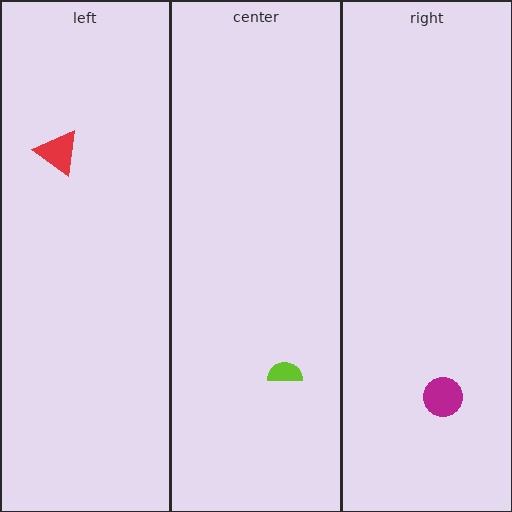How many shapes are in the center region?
1.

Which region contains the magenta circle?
The right region.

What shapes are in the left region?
The red triangle.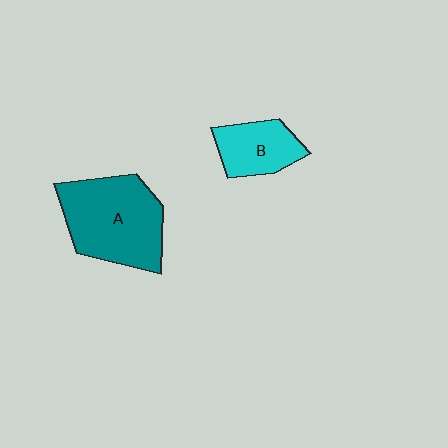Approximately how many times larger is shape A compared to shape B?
Approximately 2.0 times.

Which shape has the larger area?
Shape A (teal).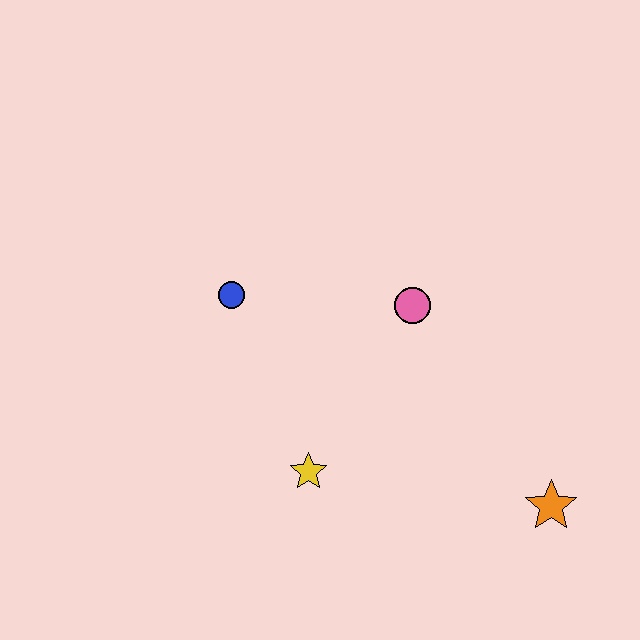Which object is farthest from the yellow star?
The orange star is farthest from the yellow star.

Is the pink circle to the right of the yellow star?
Yes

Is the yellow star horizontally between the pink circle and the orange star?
No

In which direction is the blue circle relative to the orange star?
The blue circle is to the left of the orange star.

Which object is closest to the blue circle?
The pink circle is closest to the blue circle.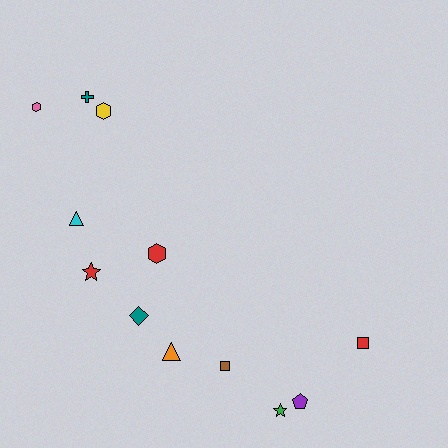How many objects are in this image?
There are 12 objects.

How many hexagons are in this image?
There are 3 hexagons.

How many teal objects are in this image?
There are 2 teal objects.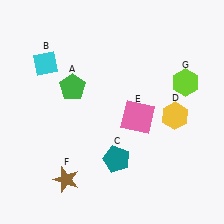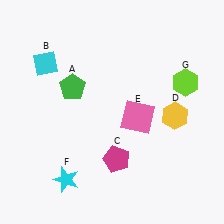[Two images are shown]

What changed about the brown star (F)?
In Image 1, F is brown. In Image 2, it changed to cyan.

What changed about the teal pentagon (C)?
In Image 1, C is teal. In Image 2, it changed to magenta.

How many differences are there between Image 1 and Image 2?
There are 2 differences between the two images.